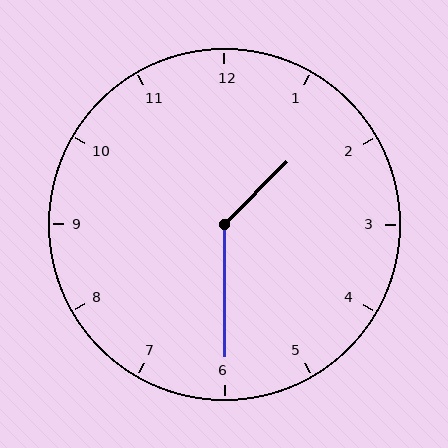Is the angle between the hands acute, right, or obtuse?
It is obtuse.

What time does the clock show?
1:30.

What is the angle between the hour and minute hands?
Approximately 135 degrees.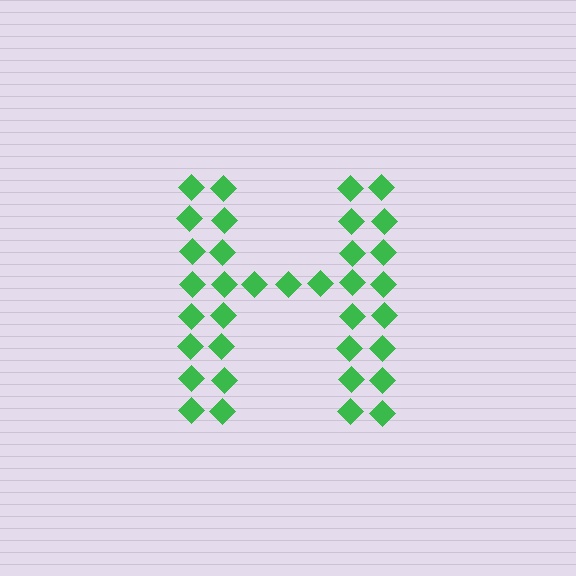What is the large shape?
The large shape is the letter H.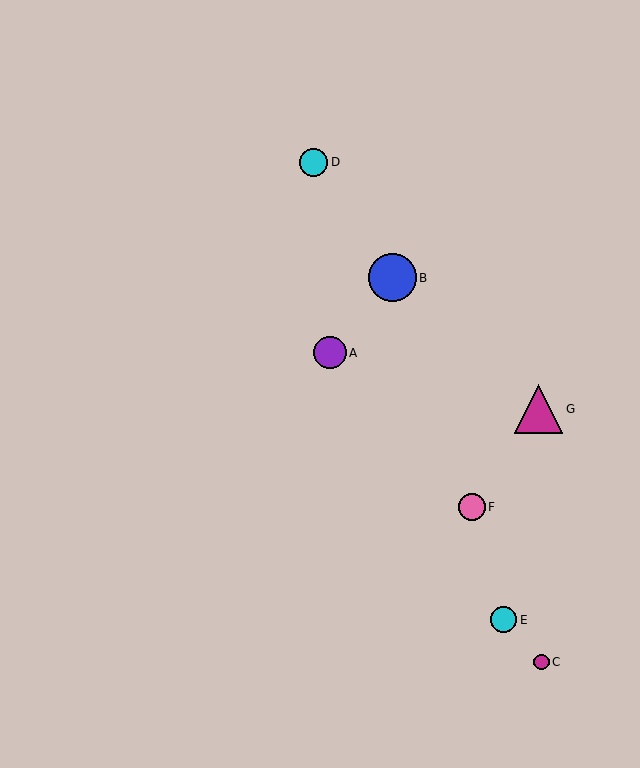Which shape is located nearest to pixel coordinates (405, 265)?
The blue circle (labeled B) at (393, 278) is nearest to that location.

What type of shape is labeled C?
Shape C is a magenta circle.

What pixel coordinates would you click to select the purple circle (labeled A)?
Click at (330, 353) to select the purple circle A.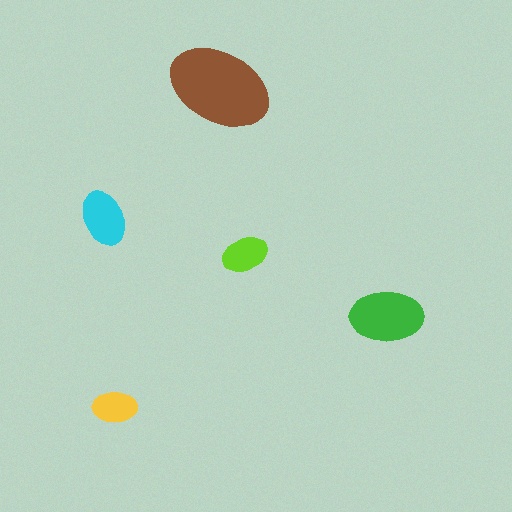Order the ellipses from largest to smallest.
the brown one, the green one, the cyan one, the lime one, the yellow one.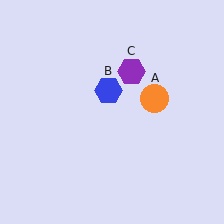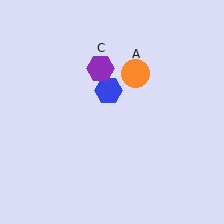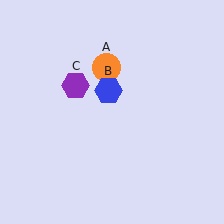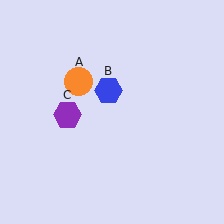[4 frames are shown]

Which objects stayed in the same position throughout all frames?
Blue hexagon (object B) remained stationary.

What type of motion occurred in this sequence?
The orange circle (object A), purple hexagon (object C) rotated counterclockwise around the center of the scene.